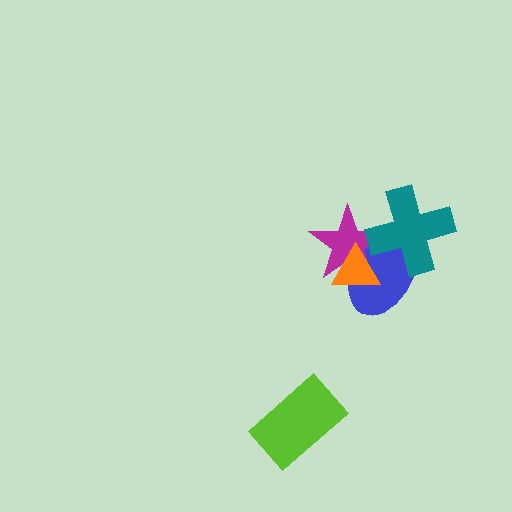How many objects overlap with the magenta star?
3 objects overlap with the magenta star.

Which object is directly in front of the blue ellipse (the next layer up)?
The magenta star is directly in front of the blue ellipse.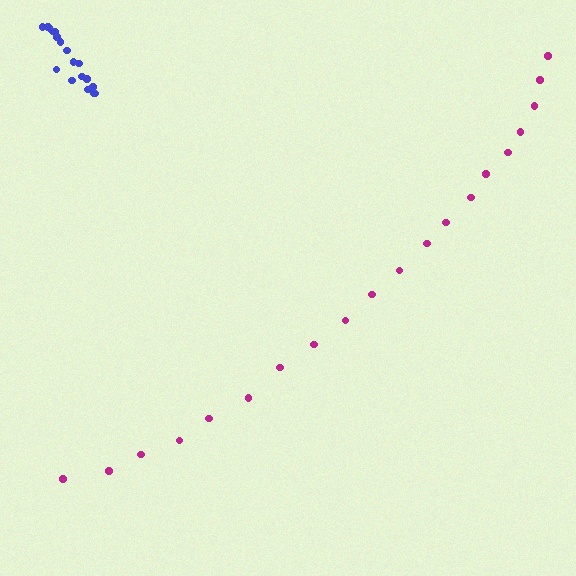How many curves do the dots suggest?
There are 2 distinct paths.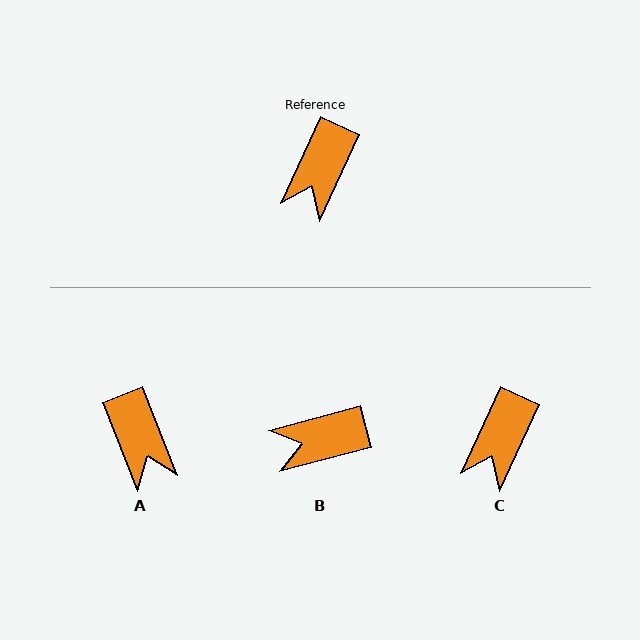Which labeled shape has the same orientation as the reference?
C.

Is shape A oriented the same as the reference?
No, it is off by about 47 degrees.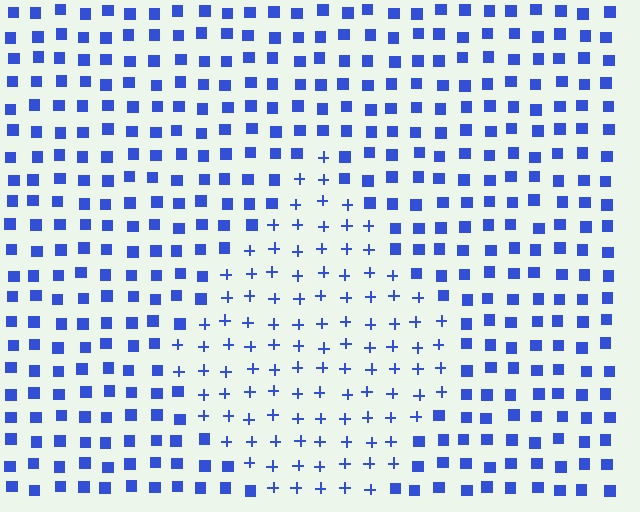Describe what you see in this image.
The image is filled with small blue elements arranged in a uniform grid. A diamond-shaped region contains plus signs, while the surrounding area contains squares. The boundary is defined purely by the change in element shape.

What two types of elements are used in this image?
The image uses plus signs inside the diamond region and squares outside it.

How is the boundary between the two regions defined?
The boundary is defined by a change in element shape: plus signs inside vs. squares outside. All elements share the same color and spacing.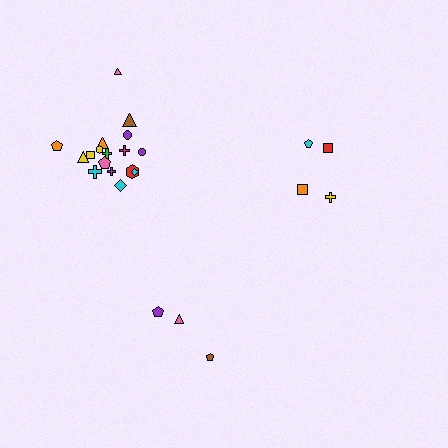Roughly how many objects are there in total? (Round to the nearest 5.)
Roughly 25 objects in total.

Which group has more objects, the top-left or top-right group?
The top-left group.